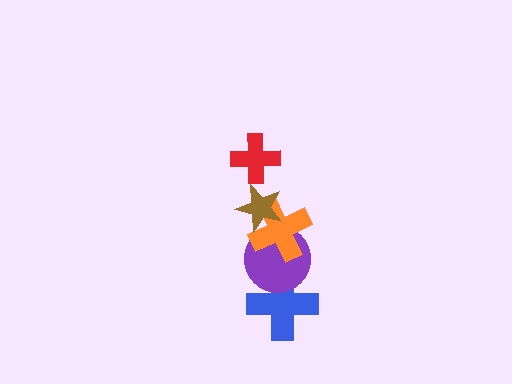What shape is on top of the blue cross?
The purple circle is on top of the blue cross.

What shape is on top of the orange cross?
The brown star is on top of the orange cross.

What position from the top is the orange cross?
The orange cross is 3rd from the top.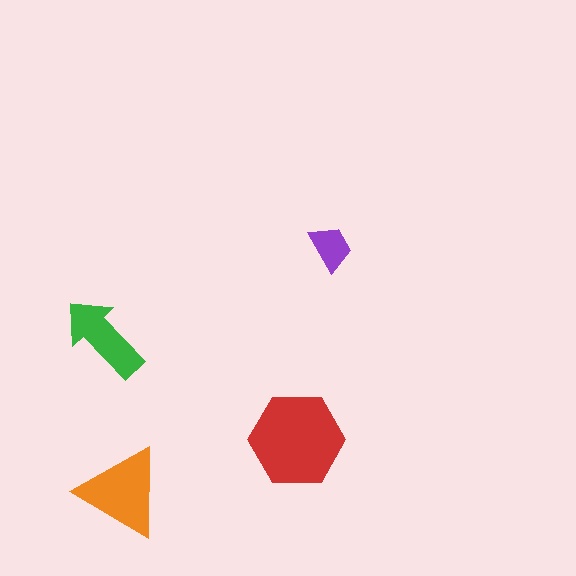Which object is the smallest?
The purple trapezoid.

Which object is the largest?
The red hexagon.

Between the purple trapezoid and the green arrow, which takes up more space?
The green arrow.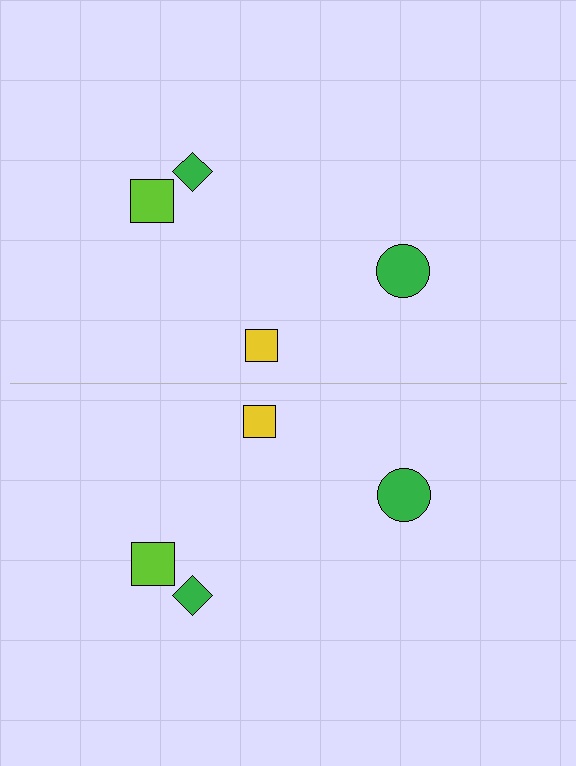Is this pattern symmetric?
Yes, this pattern has bilateral (reflection) symmetry.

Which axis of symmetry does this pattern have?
The pattern has a horizontal axis of symmetry running through the center of the image.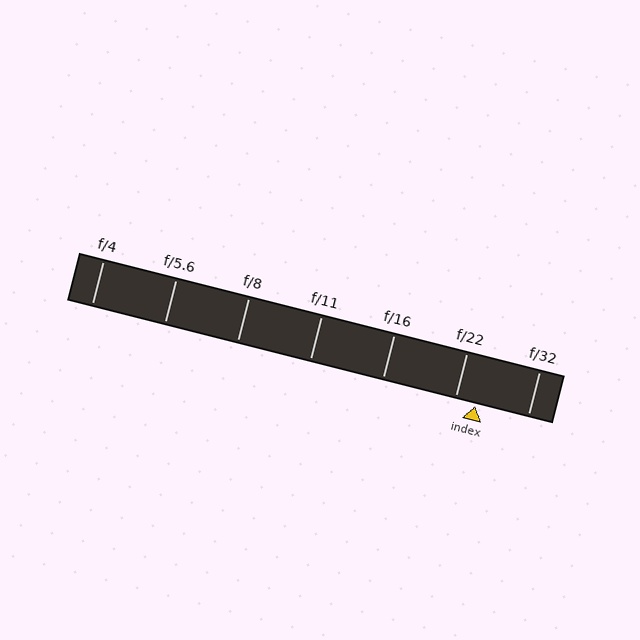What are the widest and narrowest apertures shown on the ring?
The widest aperture shown is f/4 and the narrowest is f/32.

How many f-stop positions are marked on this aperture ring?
There are 7 f-stop positions marked.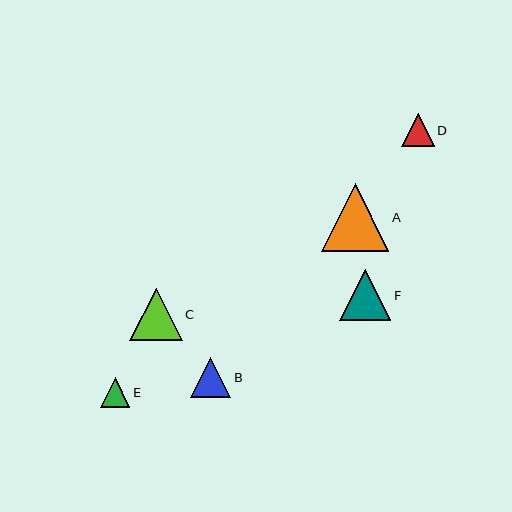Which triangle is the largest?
Triangle A is the largest with a size of approximately 67 pixels.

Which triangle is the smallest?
Triangle E is the smallest with a size of approximately 29 pixels.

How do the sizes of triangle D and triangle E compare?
Triangle D and triangle E are approximately the same size.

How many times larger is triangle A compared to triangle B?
Triangle A is approximately 1.7 times the size of triangle B.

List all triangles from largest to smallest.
From largest to smallest: A, C, F, B, D, E.